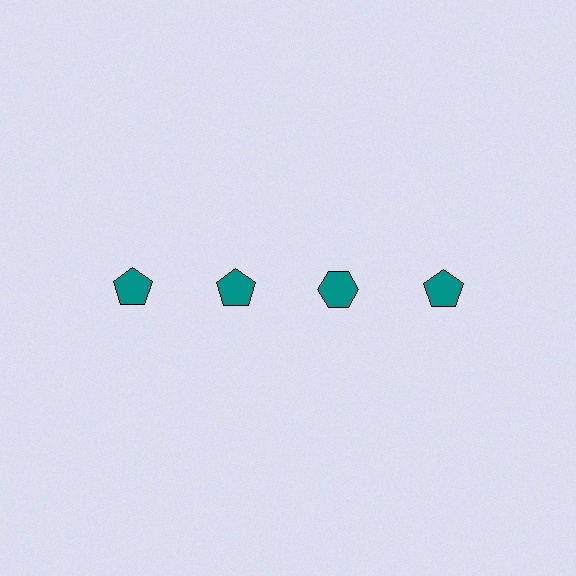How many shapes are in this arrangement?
There are 4 shapes arranged in a grid pattern.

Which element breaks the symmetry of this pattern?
The teal hexagon in the top row, center column breaks the symmetry. All other shapes are teal pentagons.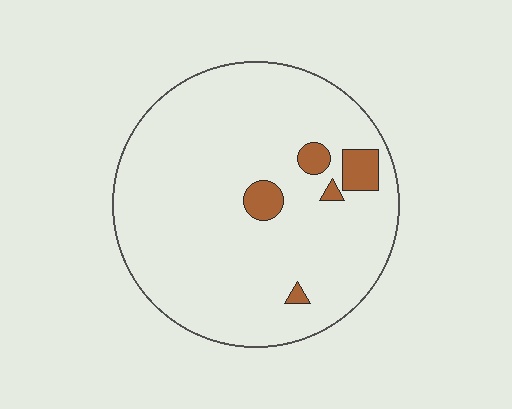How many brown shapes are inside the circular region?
5.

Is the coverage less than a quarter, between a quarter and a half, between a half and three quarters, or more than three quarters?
Less than a quarter.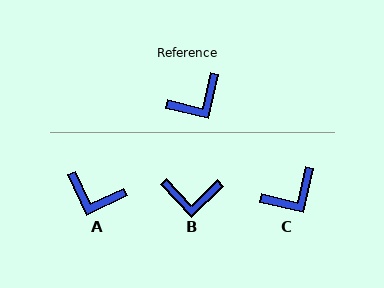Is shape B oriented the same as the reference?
No, it is off by about 34 degrees.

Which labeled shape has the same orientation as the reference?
C.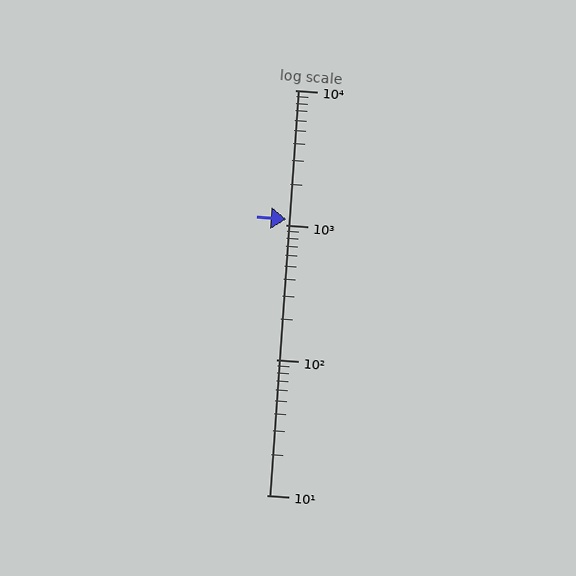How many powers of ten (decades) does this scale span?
The scale spans 3 decades, from 10 to 10000.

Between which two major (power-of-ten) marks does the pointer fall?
The pointer is between 1000 and 10000.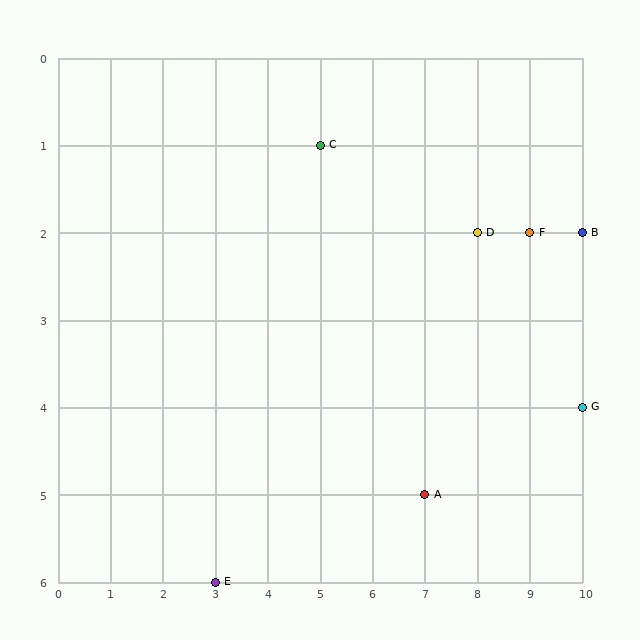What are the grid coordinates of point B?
Point B is at grid coordinates (10, 2).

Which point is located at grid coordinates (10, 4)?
Point G is at (10, 4).